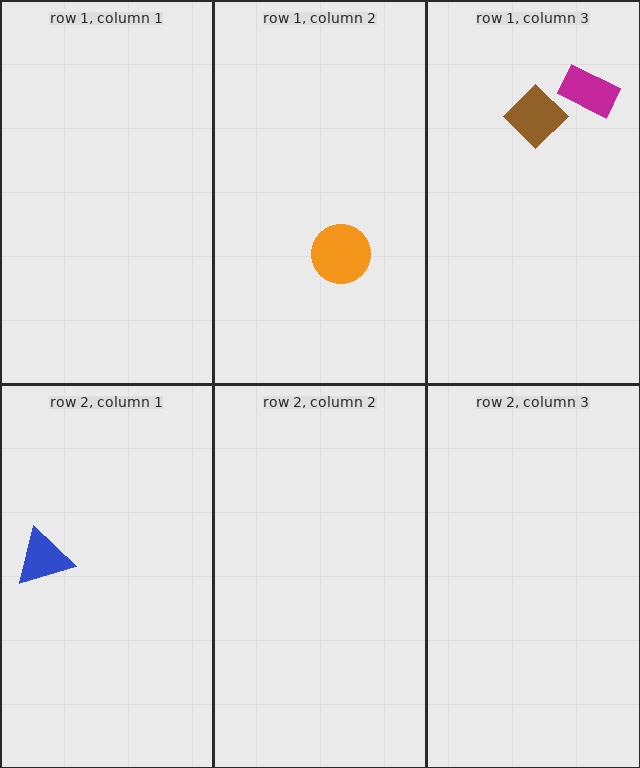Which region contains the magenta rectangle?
The row 1, column 3 region.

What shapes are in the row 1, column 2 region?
The orange circle.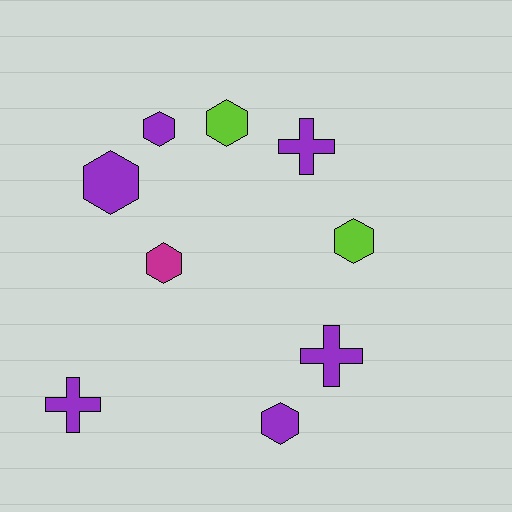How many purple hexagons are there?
There are 3 purple hexagons.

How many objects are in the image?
There are 9 objects.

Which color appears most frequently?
Purple, with 6 objects.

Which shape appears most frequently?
Hexagon, with 6 objects.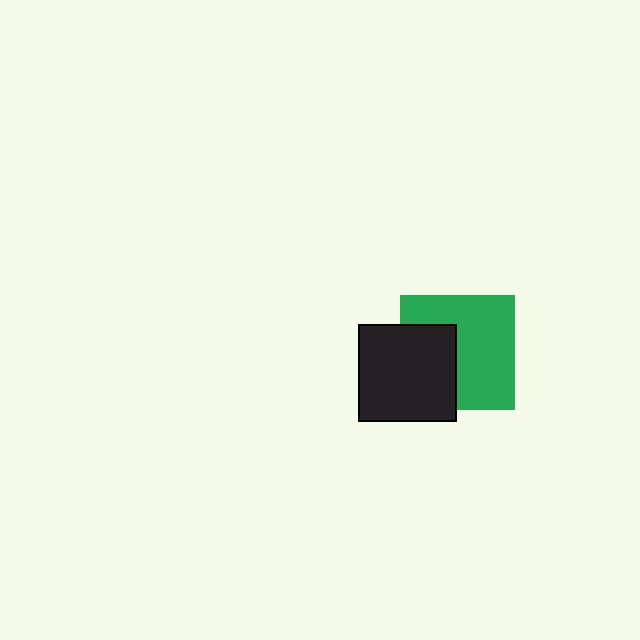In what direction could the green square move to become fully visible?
The green square could move right. That would shift it out from behind the black square entirely.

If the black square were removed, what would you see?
You would see the complete green square.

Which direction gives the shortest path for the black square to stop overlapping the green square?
Moving left gives the shortest separation.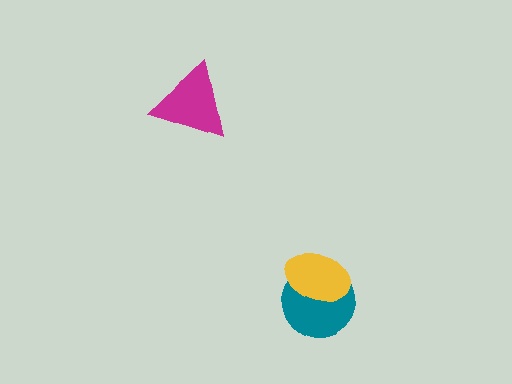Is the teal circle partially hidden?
Yes, it is partially covered by another shape.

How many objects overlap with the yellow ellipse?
1 object overlaps with the yellow ellipse.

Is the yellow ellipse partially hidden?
No, no other shape covers it.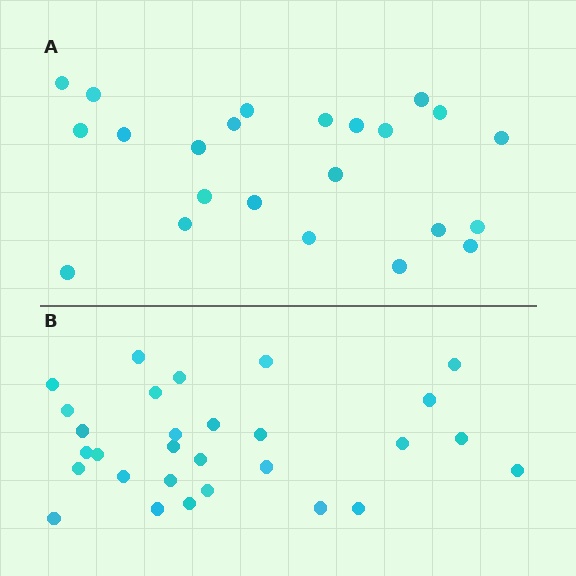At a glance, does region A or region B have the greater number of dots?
Region B (the bottom region) has more dots.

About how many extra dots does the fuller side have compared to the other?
Region B has about 6 more dots than region A.